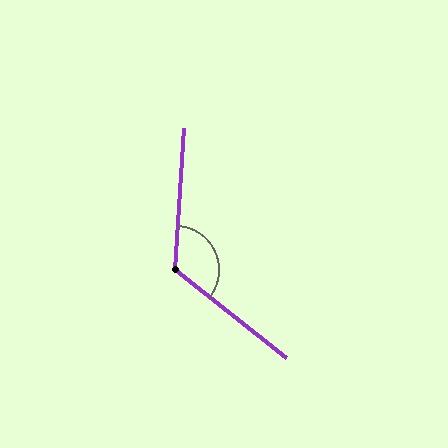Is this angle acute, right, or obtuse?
It is obtuse.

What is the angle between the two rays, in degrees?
Approximately 125 degrees.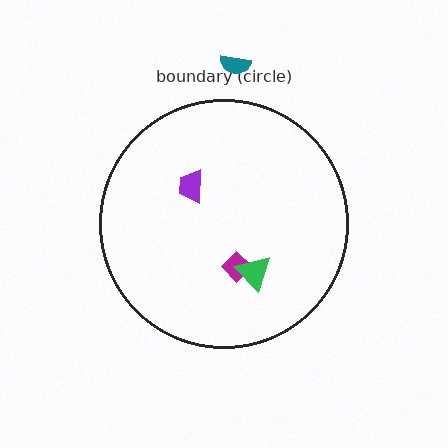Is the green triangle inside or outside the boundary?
Inside.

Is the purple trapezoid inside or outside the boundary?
Inside.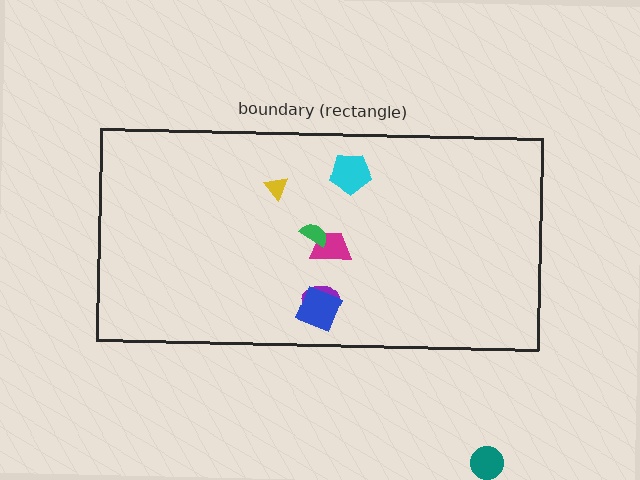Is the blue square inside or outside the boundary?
Inside.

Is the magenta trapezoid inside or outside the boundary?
Inside.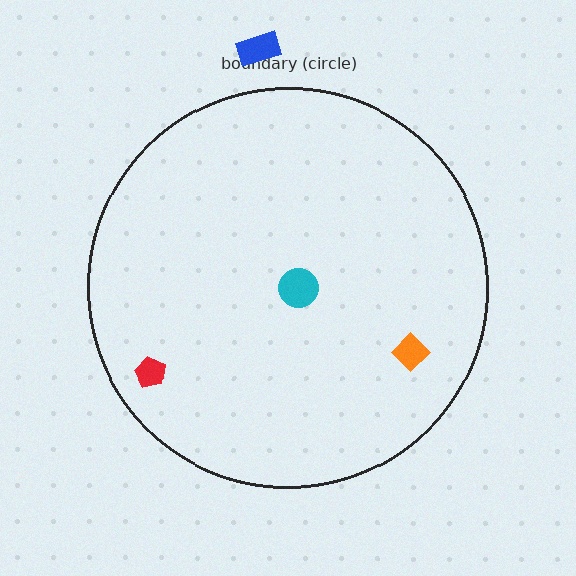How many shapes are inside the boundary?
3 inside, 1 outside.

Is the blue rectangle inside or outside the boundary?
Outside.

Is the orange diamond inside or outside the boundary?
Inside.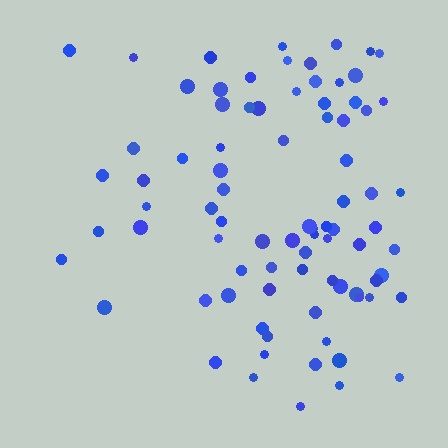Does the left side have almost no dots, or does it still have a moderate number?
Still a moderate number, just noticeably fewer than the right.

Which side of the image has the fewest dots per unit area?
The left.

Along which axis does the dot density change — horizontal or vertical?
Horizontal.